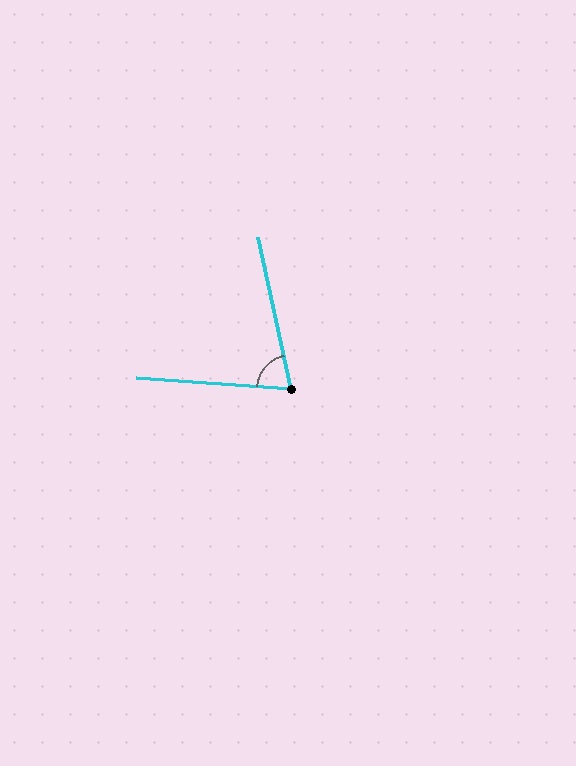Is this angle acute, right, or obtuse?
It is acute.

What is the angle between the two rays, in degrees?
Approximately 74 degrees.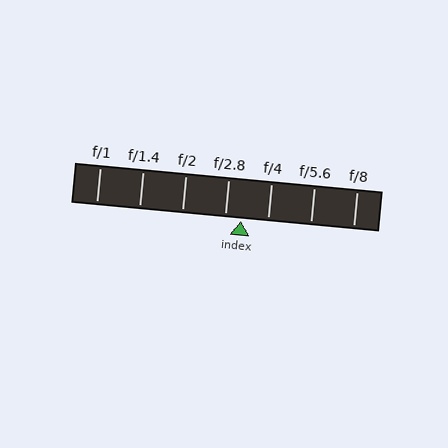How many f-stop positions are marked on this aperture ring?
There are 7 f-stop positions marked.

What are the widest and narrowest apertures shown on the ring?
The widest aperture shown is f/1 and the narrowest is f/8.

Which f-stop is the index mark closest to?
The index mark is closest to f/2.8.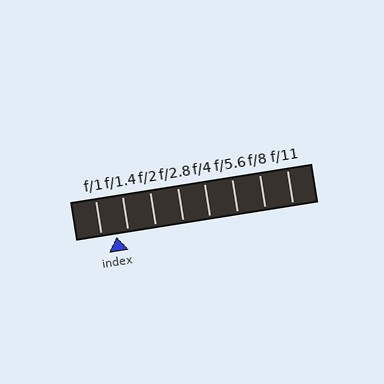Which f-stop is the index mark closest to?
The index mark is closest to f/1.4.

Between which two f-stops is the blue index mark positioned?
The index mark is between f/1 and f/1.4.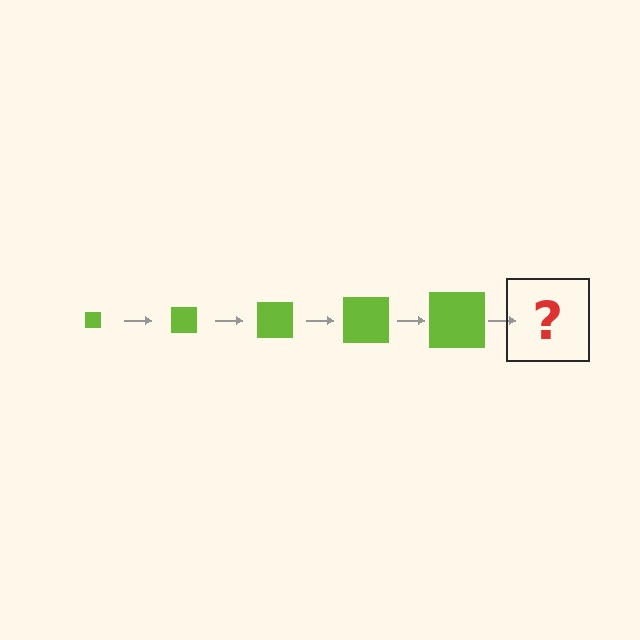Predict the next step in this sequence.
The next step is a lime square, larger than the previous one.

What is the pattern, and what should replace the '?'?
The pattern is that the square gets progressively larger each step. The '?' should be a lime square, larger than the previous one.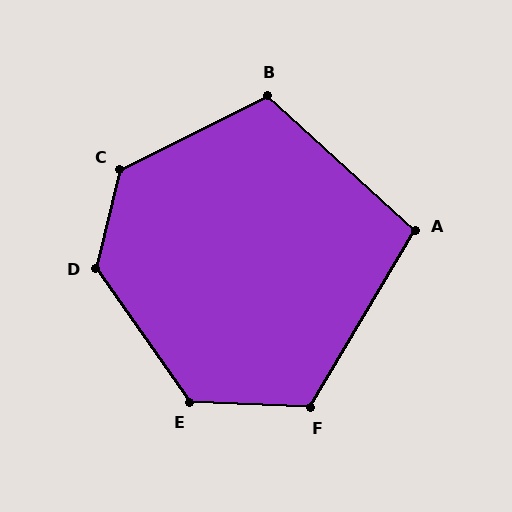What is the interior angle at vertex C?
Approximately 131 degrees (obtuse).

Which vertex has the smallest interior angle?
A, at approximately 102 degrees.